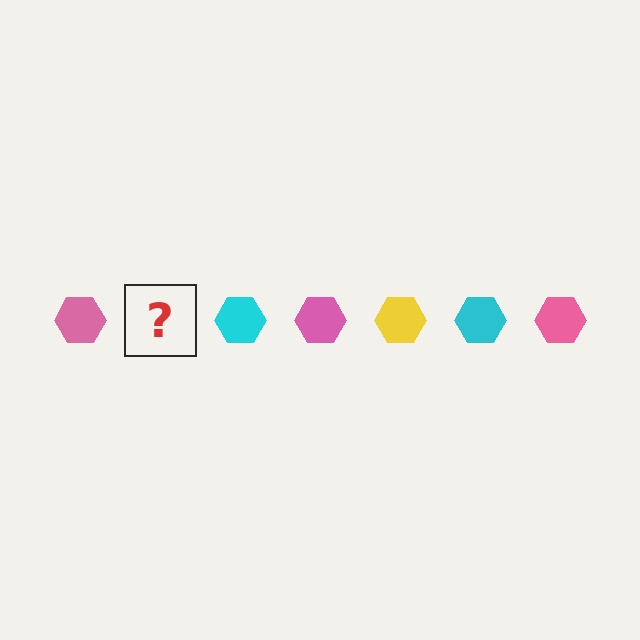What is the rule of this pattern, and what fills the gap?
The rule is that the pattern cycles through pink, yellow, cyan hexagons. The gap should be filled with a yellow hexagon.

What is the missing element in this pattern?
The missing element is a yellow hexagon.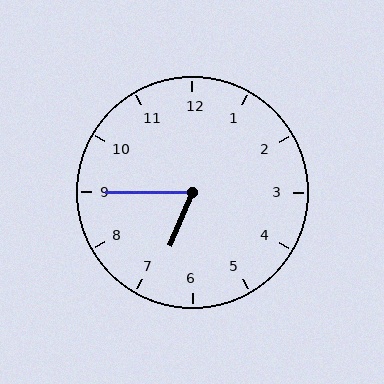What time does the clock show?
6:45.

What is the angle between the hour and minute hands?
Approximately 68 degrees.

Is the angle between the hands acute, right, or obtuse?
It is acute.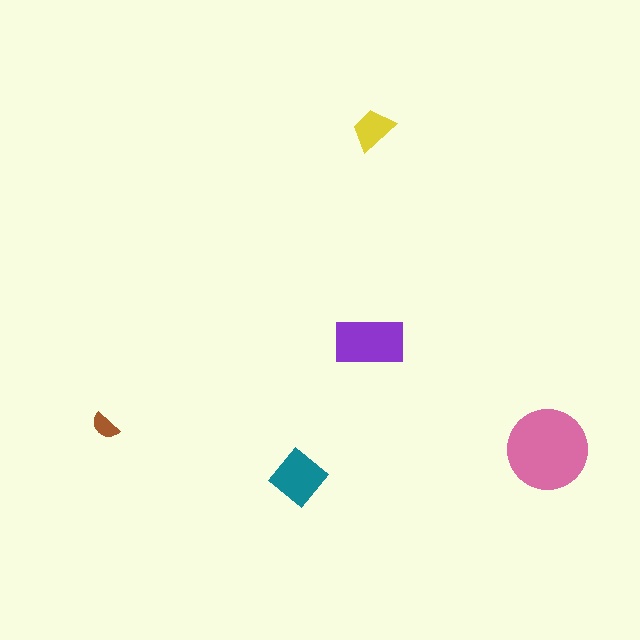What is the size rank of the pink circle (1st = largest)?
1st.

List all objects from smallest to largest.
The brown semicircle, the yellow trapezoid, the teal diamond, the purple rectangle, the pink circle.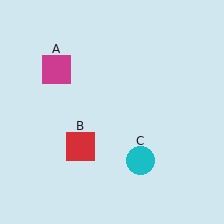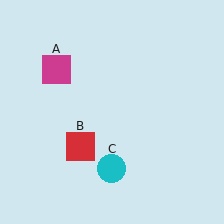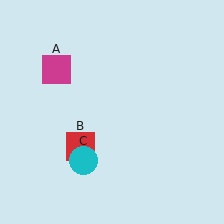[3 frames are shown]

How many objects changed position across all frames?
1 object changed position: cyan circle (object C).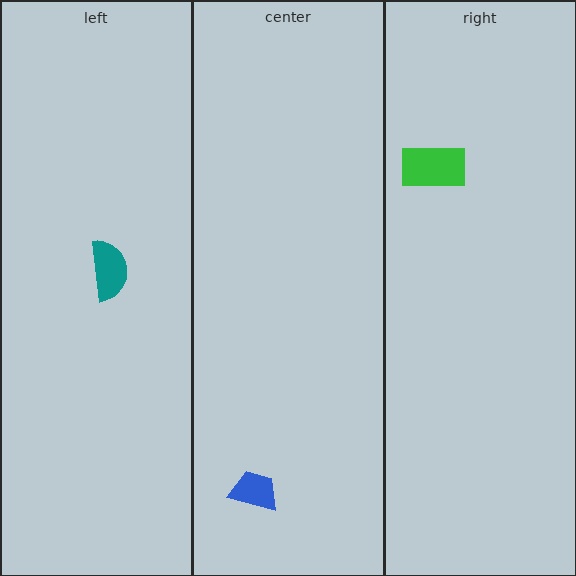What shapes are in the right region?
The green rectangle.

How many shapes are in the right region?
1.